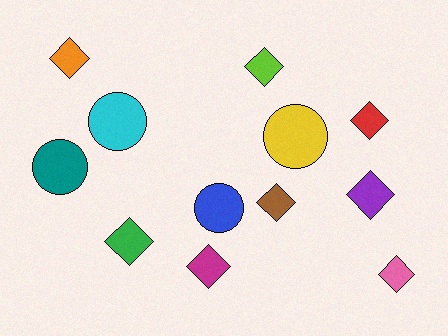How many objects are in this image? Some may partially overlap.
There are 12 objects.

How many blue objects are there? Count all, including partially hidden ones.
There is 1 blue object.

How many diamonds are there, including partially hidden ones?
There are 8 diamonds.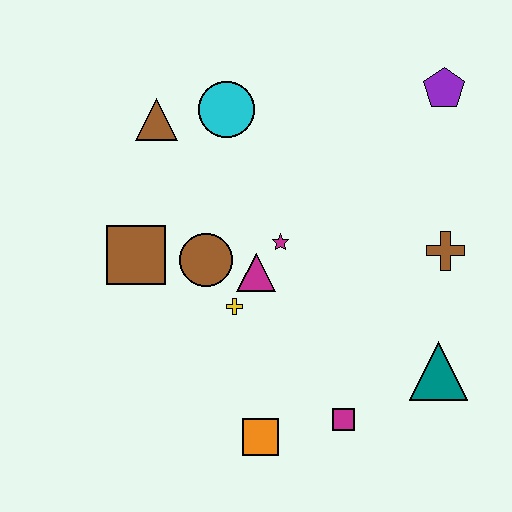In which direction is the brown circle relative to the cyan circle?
The brown circle is below the cyan circle.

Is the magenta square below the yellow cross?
Yes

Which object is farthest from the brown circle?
The purple pentagon is farthest from the brown circle.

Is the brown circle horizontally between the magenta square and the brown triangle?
Yes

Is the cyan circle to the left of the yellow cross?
Yes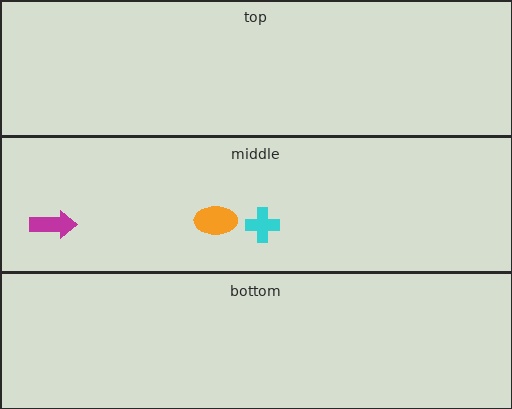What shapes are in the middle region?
The cyan cross, the orange ellipse, the magenta arrow.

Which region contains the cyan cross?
The middle region.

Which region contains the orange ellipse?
The middle region.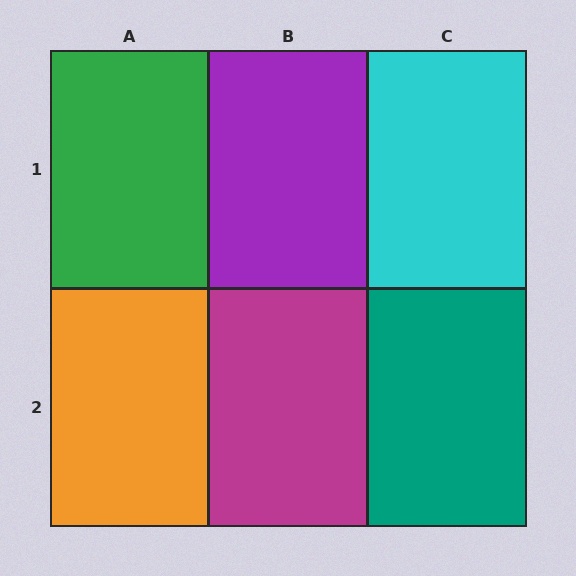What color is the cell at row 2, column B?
Magenta.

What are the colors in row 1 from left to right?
Green, purple, cyan.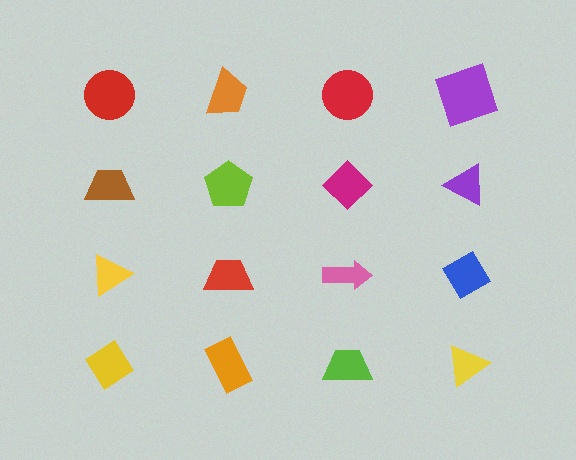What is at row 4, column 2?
An orange rectangle.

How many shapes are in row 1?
4 shapes.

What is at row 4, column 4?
A yellow triangle.